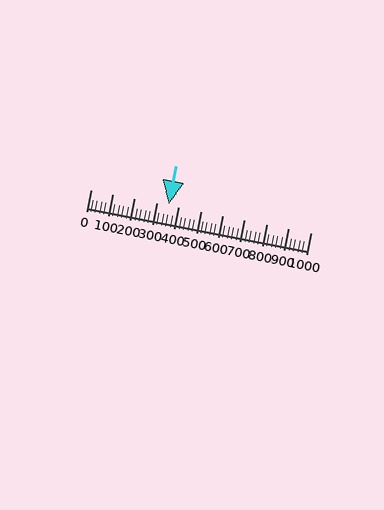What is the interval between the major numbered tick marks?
The major tick marks are spaced 100 units apart.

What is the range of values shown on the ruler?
The ruler shows values from 0 to 1000.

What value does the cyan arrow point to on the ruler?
The cyan arrow points to approximately 353.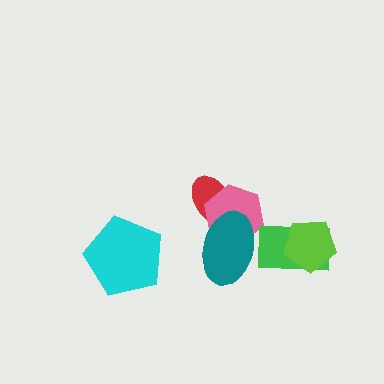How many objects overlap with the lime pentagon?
1 object overlaps with the lime pentagon.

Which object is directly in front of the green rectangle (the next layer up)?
The lime pentagon is directly in front of the green rectangle.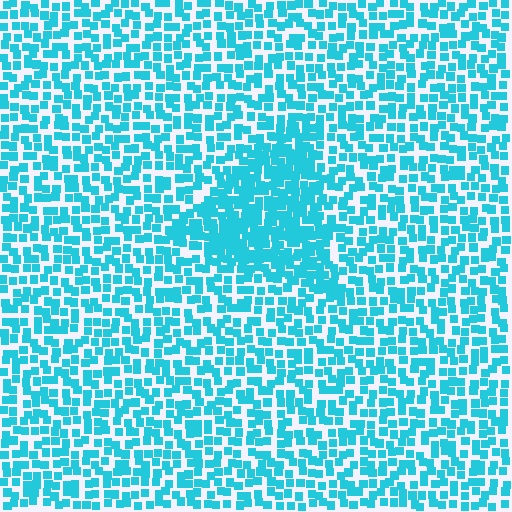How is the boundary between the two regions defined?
The boundary is defined by a change in element density (approximately 1.8x ratio). All elements are the same color, size, and shape.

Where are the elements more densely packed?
The elements are more densely packed inside the triangle boundary.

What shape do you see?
I see a triangle.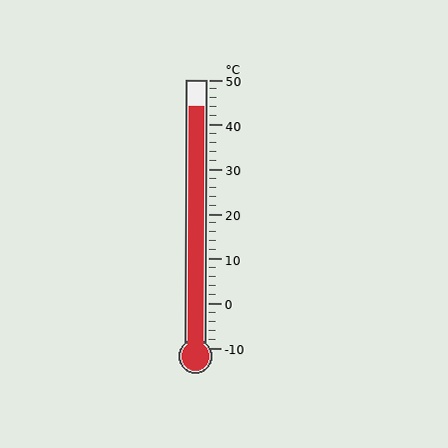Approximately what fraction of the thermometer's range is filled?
The thermometer is filled to approximately 90% of its range.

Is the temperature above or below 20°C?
The temperature is above 20°C.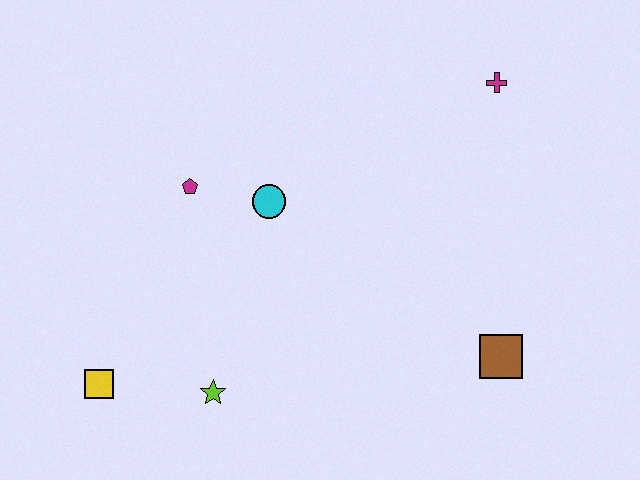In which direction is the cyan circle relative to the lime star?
The cyan circle is above the lime star.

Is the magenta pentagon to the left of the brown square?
Yes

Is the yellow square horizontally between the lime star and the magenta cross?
No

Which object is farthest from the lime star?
The magenta cross is farthest from the lime star.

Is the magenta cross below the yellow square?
No